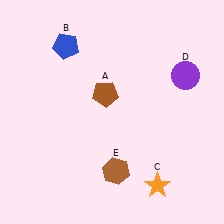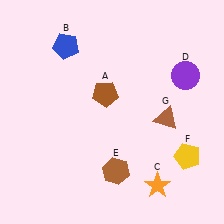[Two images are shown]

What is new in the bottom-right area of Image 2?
A brown triangle (G) was added in the bottom-right area of Image 2.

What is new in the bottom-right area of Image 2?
A yellow pentagon (F) was added in the bottom-right area of Image 2.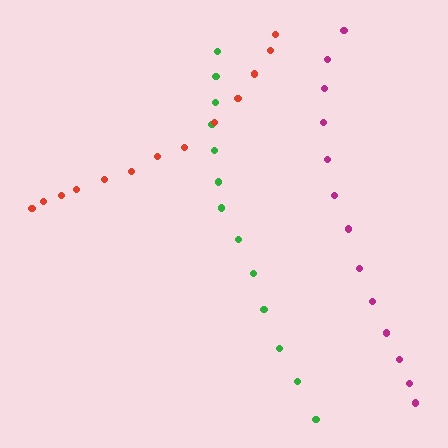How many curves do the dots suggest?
There are 3 distinct paths.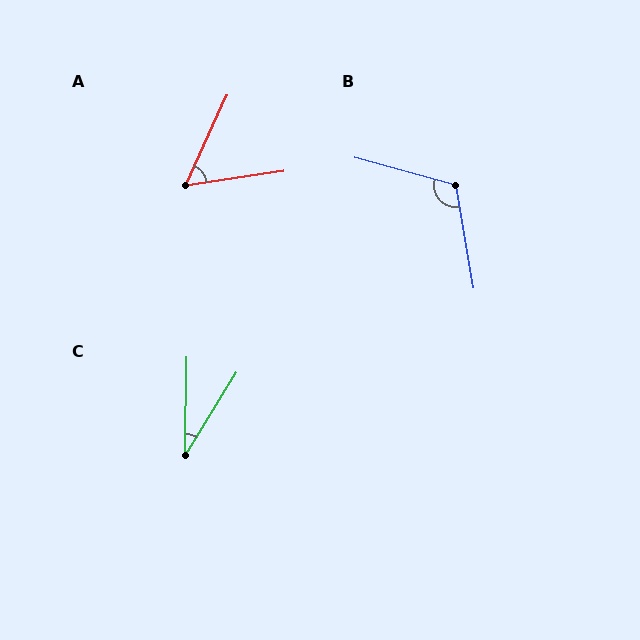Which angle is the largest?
B, at approximately 115 degrees.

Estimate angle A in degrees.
Approximately 58 degrees.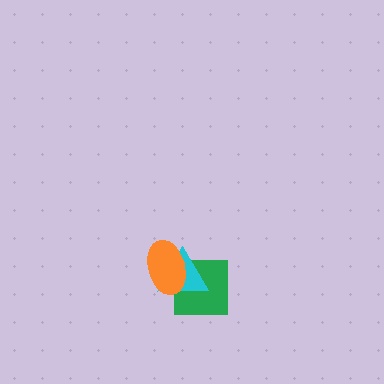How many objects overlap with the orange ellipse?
2 objects overlap with the orange ellipse.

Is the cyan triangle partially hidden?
Yes, it is partially covered by another shape.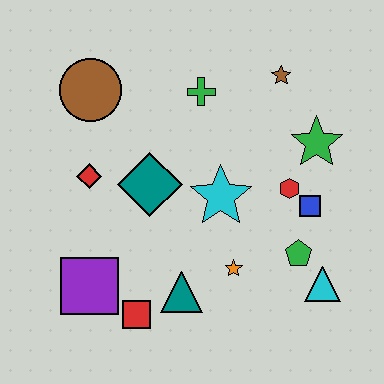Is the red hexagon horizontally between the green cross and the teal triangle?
No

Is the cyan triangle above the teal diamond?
No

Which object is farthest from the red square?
The brown star is farthest from the red square.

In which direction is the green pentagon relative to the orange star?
The green pentagon is to the right of the orange star.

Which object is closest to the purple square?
The red square is closest to the purple square.